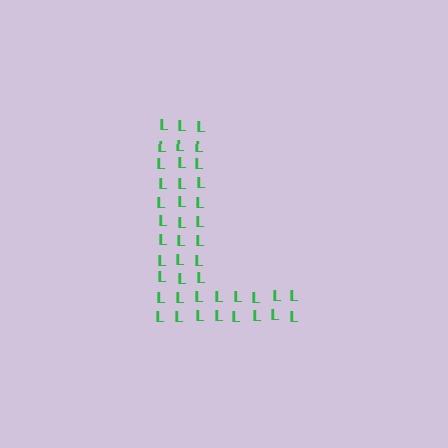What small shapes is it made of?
It is made of small letter L's.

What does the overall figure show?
The overall figure shows the letter L.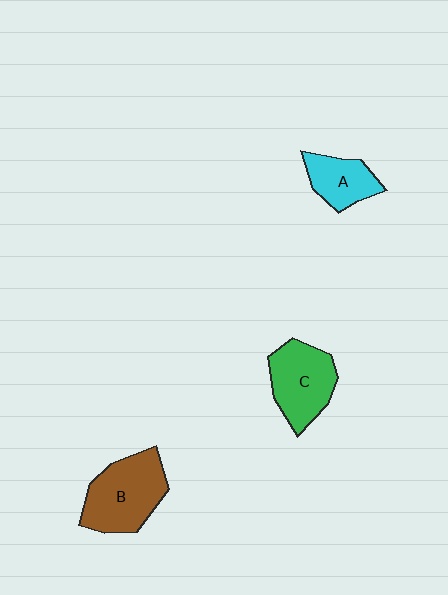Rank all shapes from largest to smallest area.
From largest to smallest: B (brown), C (green), A (cyan).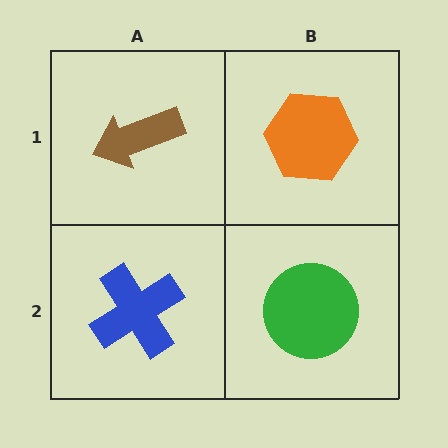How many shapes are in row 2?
2 shapes.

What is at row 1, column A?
A brown arrow.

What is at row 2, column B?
A green circle.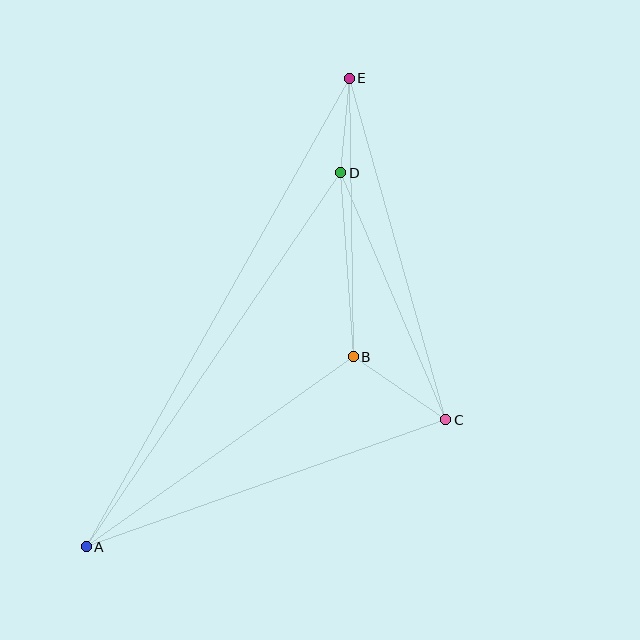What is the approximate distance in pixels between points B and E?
The distance between B and E is approximately 279 pixels.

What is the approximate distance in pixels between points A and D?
The distance between A and D is approximately 453 pixels.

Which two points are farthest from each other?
Points A and E are farthest from each other.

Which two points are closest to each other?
Points D and E are closest to each other.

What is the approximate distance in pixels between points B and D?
The distance between B and D is approximately 185 pixels.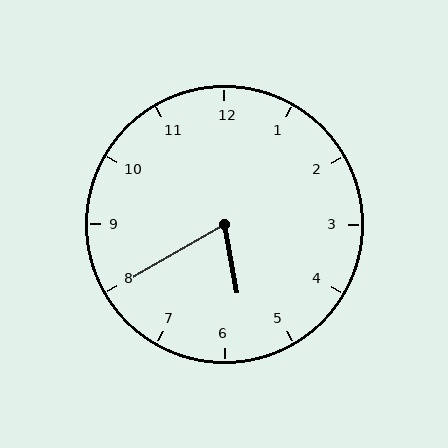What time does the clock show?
5:40.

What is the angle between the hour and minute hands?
Approximately 70 degrees.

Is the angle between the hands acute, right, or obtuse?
It is acute.